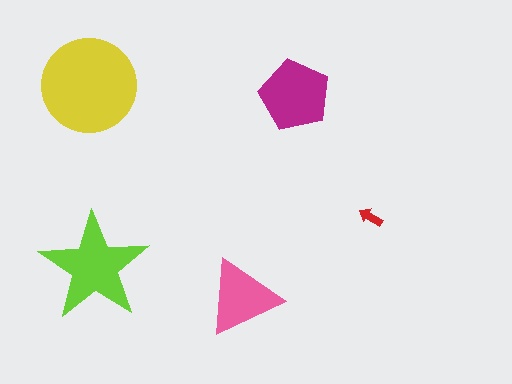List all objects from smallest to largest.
The red arrow, the pink triangle, the magenta pentagon, the lime star, the yellow circle.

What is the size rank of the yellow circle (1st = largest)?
1st.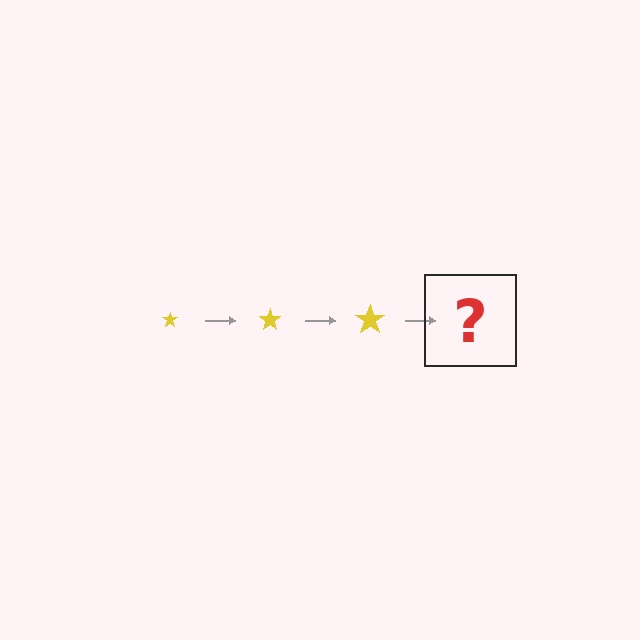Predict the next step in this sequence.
The next step is a yellow star, larger than the previous one.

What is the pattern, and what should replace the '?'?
The pattern is that the star gets progressively larger each step. The '?' should be a yellow star, larger than the previous one.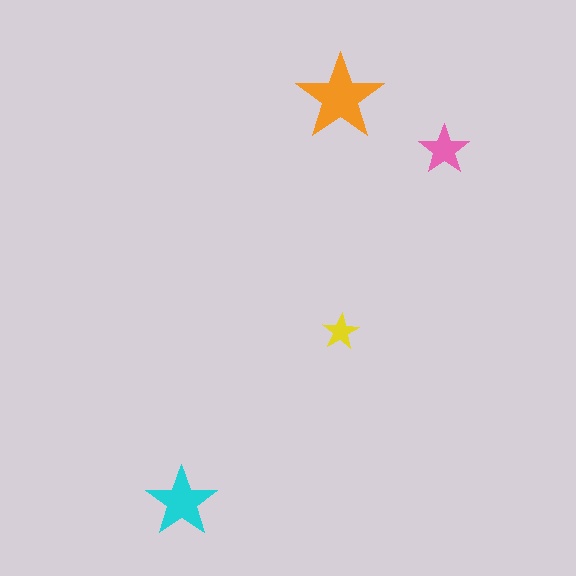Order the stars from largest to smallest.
the orange one, the cyan one, the pink one, the yellow one.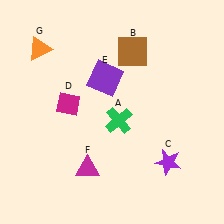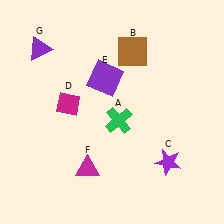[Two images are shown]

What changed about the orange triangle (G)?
In Image 1, G is orange. In Image 2, it changed to purple.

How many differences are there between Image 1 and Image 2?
There is 1 difference between the two images.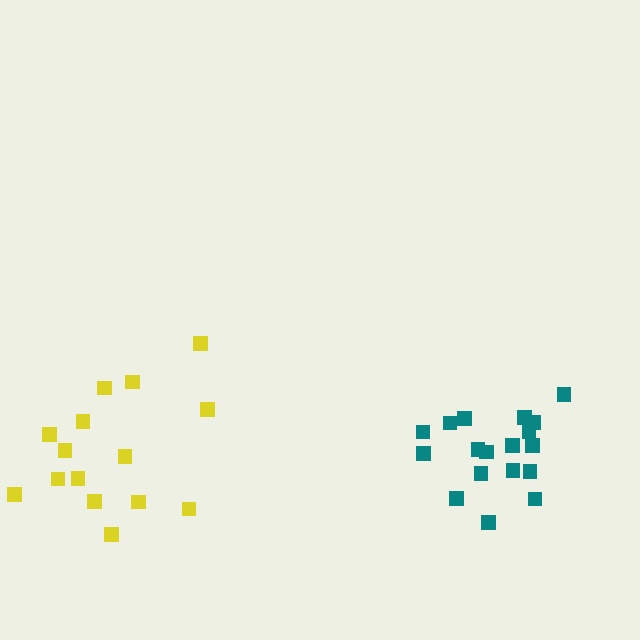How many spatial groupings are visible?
There are 2 spatial groupings.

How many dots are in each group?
Group 1: 18 dots, Group 2: 15 dots (33 total).